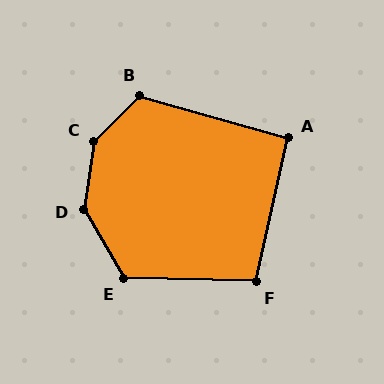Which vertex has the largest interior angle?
C, at approximately 145 degrees.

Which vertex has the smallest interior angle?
A, at approximately 94 degrees.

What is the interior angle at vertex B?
Approximately 118 degrees (obtuse).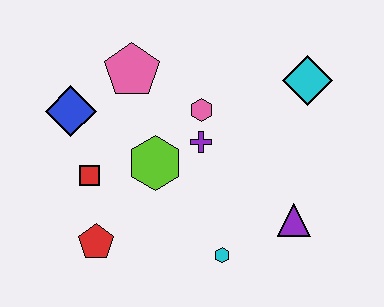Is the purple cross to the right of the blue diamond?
Yes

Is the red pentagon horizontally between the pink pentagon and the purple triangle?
No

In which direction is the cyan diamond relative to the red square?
The cyan diamond is to the right of the red square.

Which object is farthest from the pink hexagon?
The red pentagon is farthest from the pink hexagon.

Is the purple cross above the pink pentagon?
No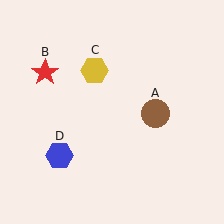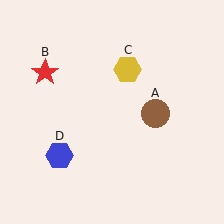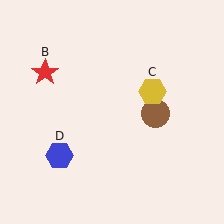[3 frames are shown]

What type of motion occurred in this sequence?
The yellow hexagon (object C) rotated clockwise around the center of the scene.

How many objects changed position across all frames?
1 object changed position: yellow hexagon (object C).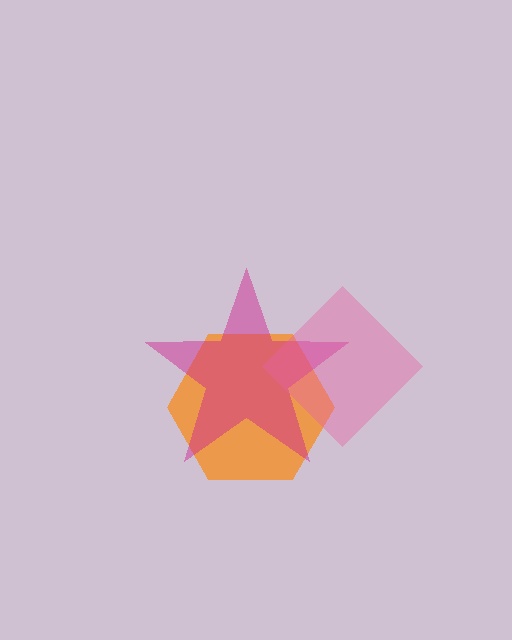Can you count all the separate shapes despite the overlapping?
Yes, there are 3 separate shapes.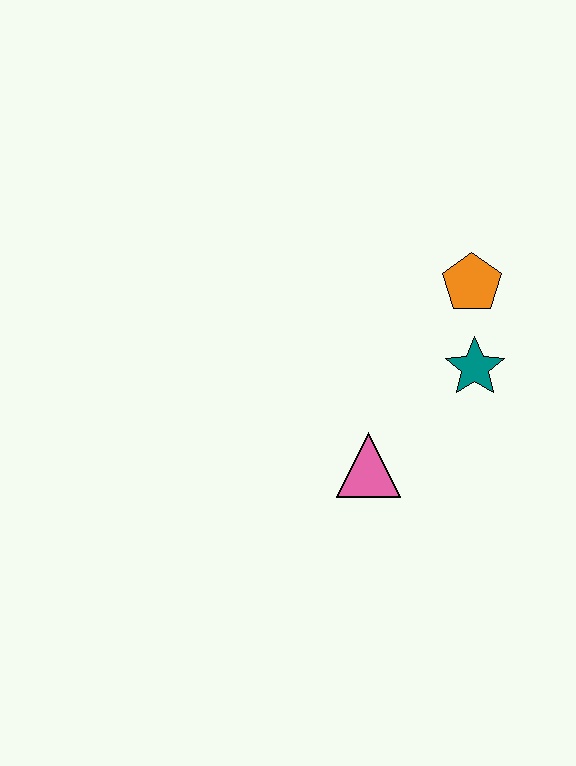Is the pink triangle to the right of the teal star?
No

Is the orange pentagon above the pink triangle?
Yes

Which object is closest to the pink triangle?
The teal star is closest to the pink triangle.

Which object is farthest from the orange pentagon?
The pink triangle is farthest from the orange pentagon.